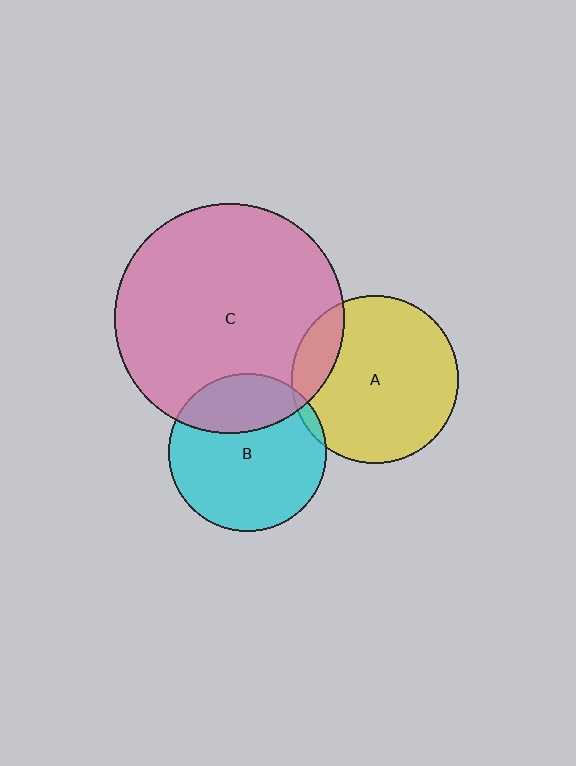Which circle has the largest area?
Circle C (pink).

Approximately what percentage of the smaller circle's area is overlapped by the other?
Approximately 5%.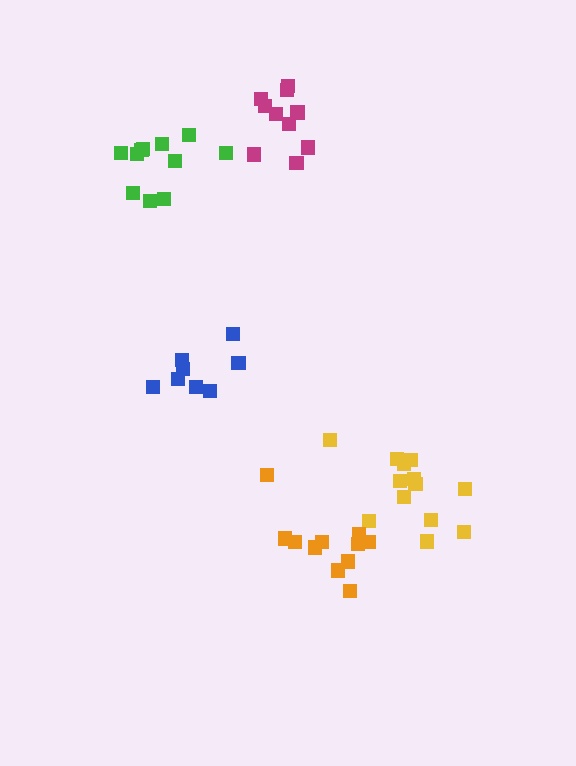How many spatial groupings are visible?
There are 5 spatial groupings.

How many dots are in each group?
Group 1: 13 dots, Group 2: 11 dots, Group 3: 10 dots, Group 4: 8 dots, Group 5: 11 dots (53 total).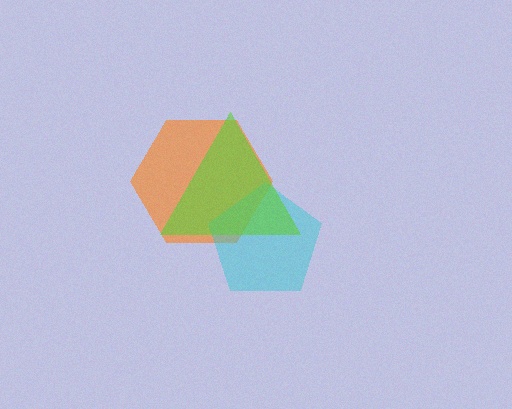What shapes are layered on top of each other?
The layered shapes are: an orange hexagon, a cyan pentagon, a lime triangle.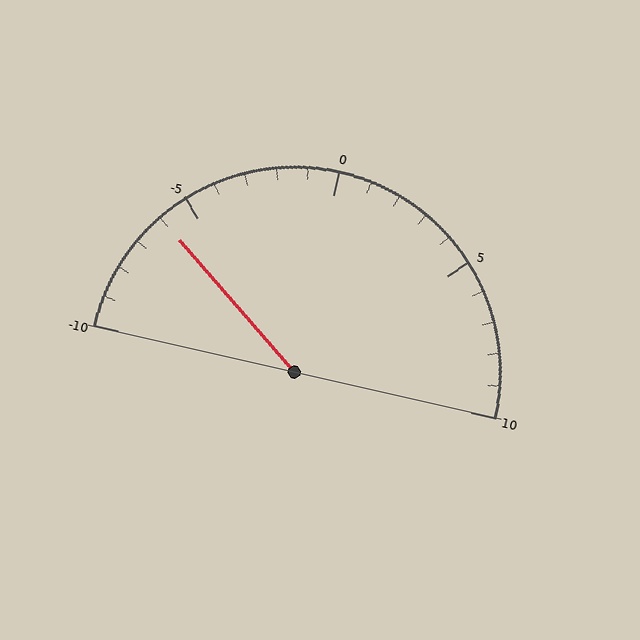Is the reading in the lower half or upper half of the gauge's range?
The reading is in the lower half of the range (-10 to 10).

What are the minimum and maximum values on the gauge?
The gauge ranges from -10 to 10.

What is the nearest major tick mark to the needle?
The nearest major tick mark is -5.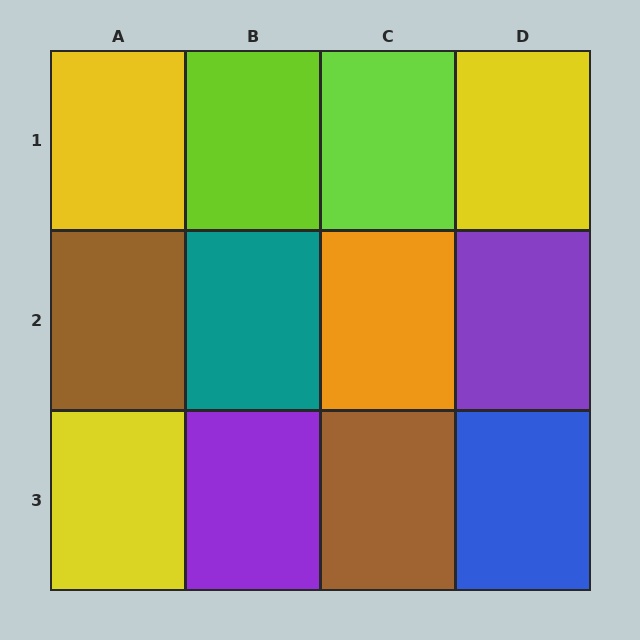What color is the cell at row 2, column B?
Teal.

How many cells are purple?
2 cells are purple.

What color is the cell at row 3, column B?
Purple.